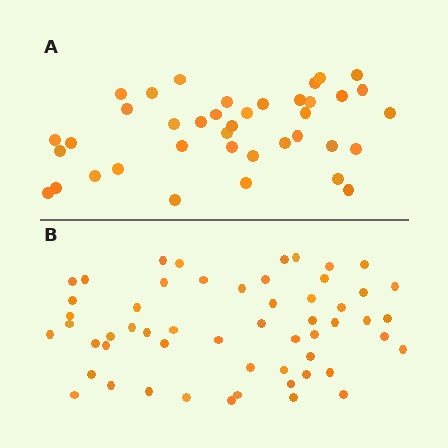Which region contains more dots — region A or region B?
Region B (the bottom region) has more dots.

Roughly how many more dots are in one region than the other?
Region B has approximately 15 more dots than region A.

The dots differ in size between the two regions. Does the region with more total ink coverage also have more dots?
No. Region A has more total ink coverage because its dots are larger, but region B actually contains more individual dots. Total area can be misleading — the number of items is what matters here.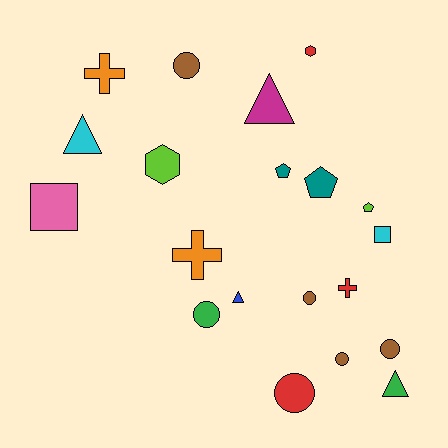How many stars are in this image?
There are no stars.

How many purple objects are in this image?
There are no purple objects.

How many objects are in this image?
There are 20 objects.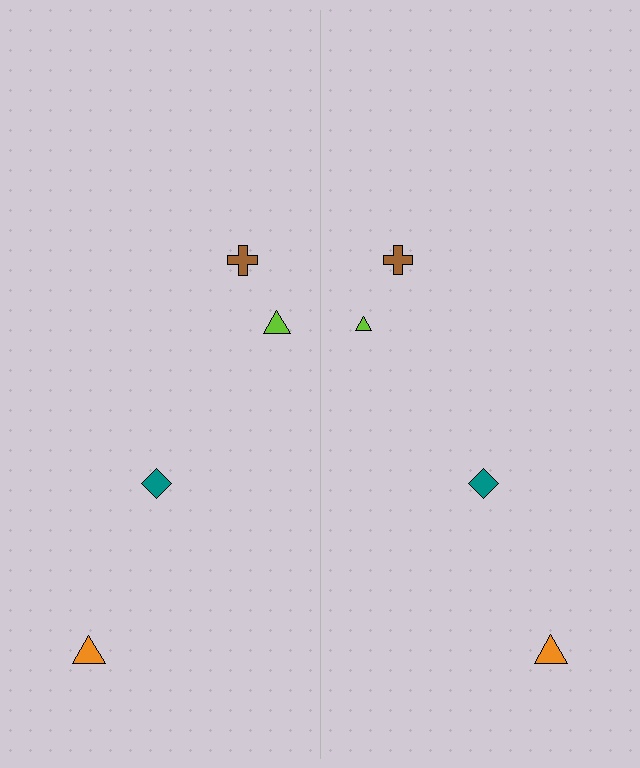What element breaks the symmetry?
The lime triangle on the right side has a different size than its mirror counterpart.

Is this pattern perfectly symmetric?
No, the pattern is not perfectly symmetric. The lime triangle on the right side has a different size than its mirror counterpart.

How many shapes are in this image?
There are 8 shapes in this image.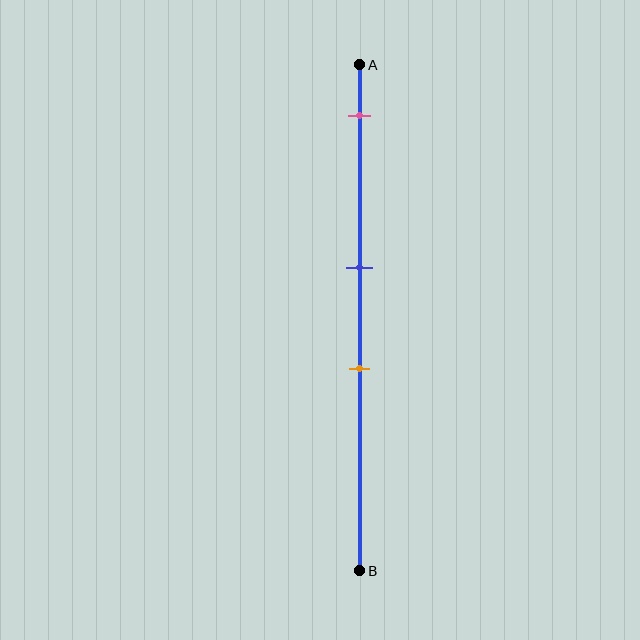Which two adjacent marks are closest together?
The blue and orange marks are the closest adjacent pair.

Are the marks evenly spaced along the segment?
No, the marks are not evenly spaced.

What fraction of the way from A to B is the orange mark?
The orange mark is approximately 60% (0.6) of the way from A to B.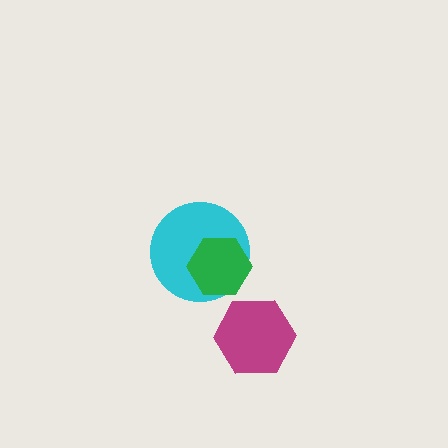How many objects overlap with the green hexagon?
1 object overlaps with the green hexagon.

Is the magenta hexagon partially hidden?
No, no other shape covers it.